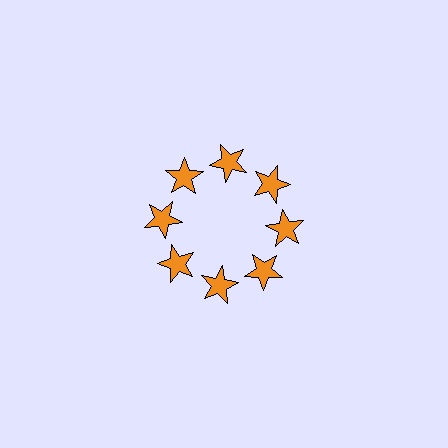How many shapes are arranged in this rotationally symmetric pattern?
There are 8 shapes, arranged in 8 groups of 1.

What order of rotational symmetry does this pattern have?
This pattern has 8-fold rotational symmetry.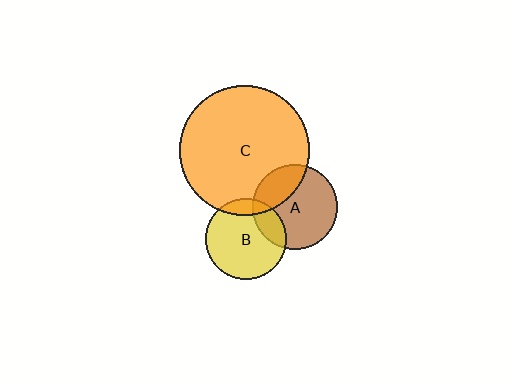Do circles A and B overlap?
Yes.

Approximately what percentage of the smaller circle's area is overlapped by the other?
Approximately 20%.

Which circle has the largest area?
Circle C (orange).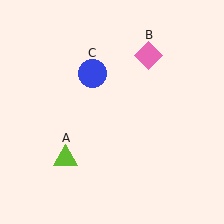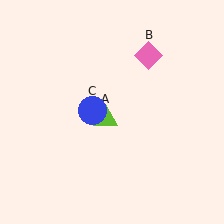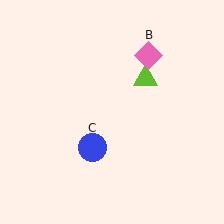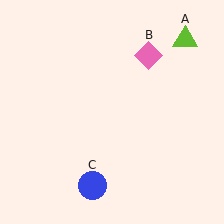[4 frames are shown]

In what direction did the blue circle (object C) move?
The blue circle (object C) moved down.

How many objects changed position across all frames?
2 objects changed position: lime triangle (object A), blue circle (object C).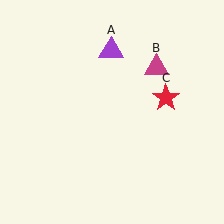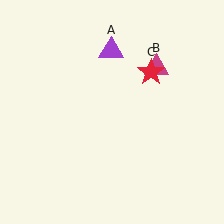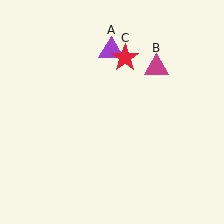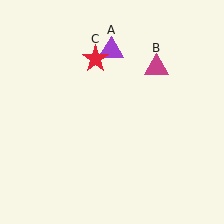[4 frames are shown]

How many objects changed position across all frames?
1 object changed position: red star (object C).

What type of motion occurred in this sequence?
The red star (object C) rotated counterclockwise around the center of the scene.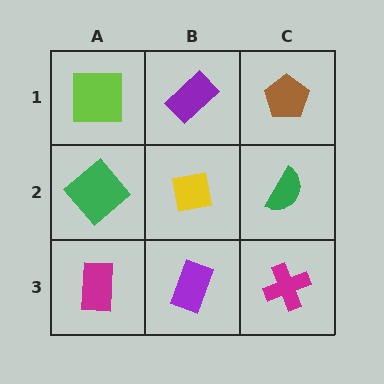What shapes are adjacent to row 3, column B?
A yellow square (row 2, column B), a magenta rectangle (row 3, column A), a magenta cross (row 3, column C).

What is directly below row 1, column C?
A green semicircle.